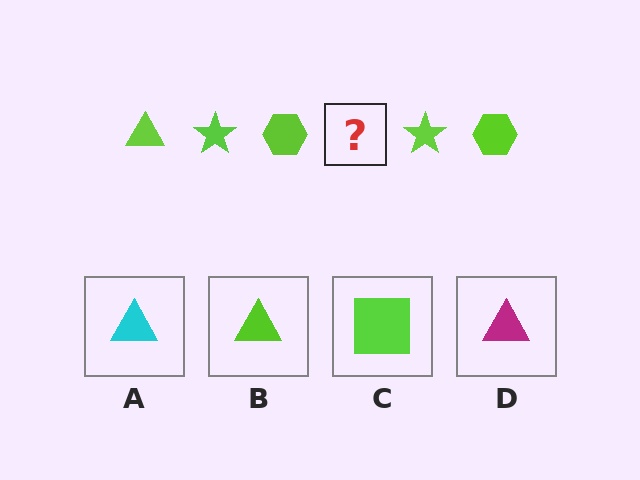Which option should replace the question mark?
Option B.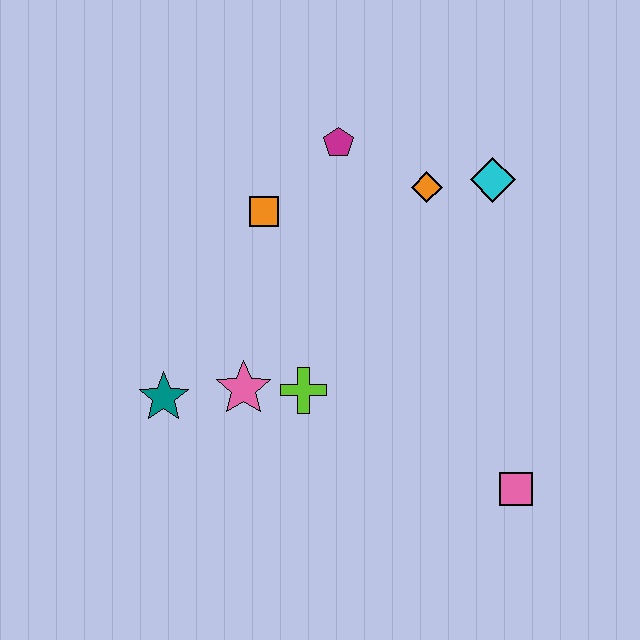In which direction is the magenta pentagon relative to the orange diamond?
The magenta pentagon is to the left of the orange diamond.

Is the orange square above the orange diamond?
No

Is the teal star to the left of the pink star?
Yes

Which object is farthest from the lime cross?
The cyan diamond is farthest from the lime cross.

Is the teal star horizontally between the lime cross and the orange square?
No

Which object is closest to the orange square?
The magenta pentagon is closest to the orange square.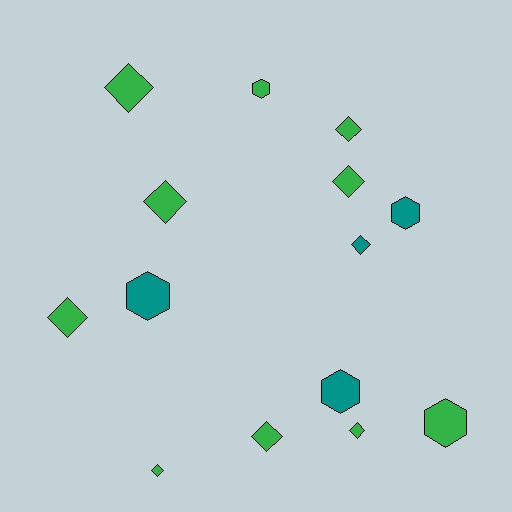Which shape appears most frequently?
Diamond, with 9 objects.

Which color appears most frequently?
Green, with 10 objects.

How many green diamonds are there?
There are 8 green diamonds.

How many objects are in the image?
There are 14 objects.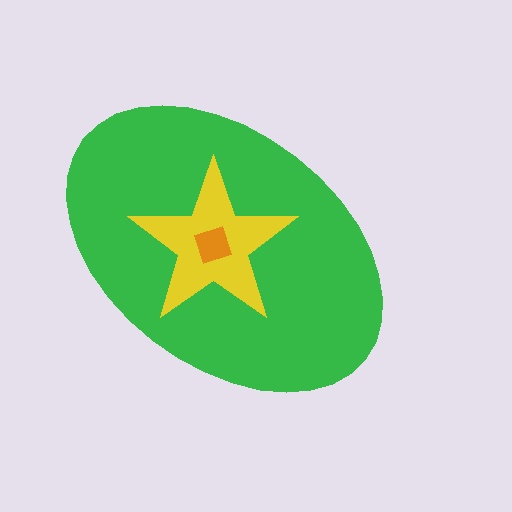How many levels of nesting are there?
3.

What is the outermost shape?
The green ellipse.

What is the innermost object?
The orange square.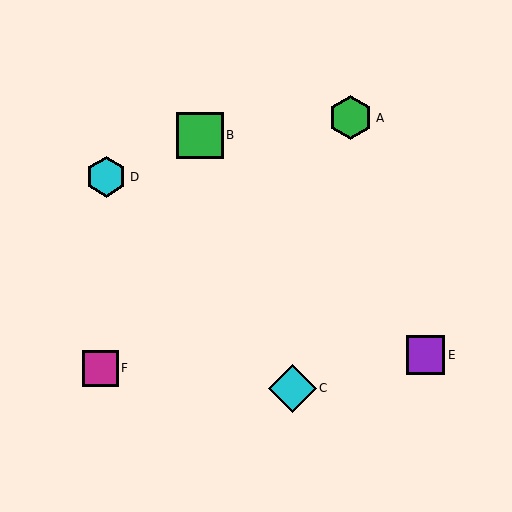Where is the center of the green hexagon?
The center of the green hexagon is at (351, 118).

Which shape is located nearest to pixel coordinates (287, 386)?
The cyan diamond (labeled C) at (292, 388) is nearest to that location.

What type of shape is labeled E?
Shape E is a purple square.